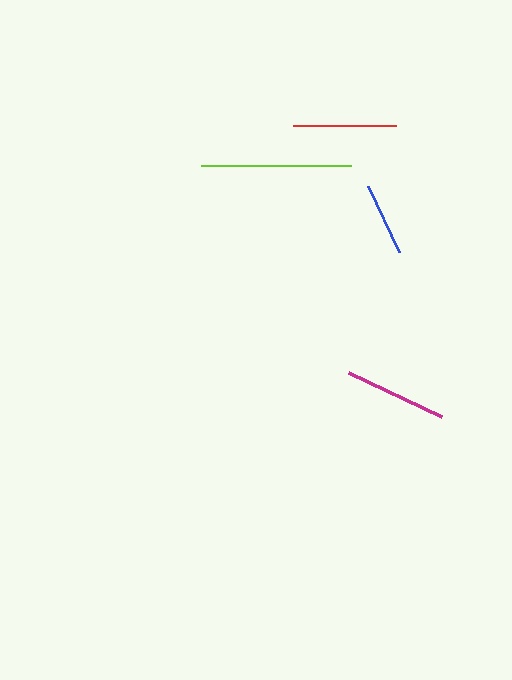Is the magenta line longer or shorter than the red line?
The red line is longer than the magenta line.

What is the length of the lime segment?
The lime segment is approximately 150 pixels long.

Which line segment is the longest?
The lime line is the longest at approximately 150 pixels.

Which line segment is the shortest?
The blue line is the shortest at approximately 73 pixels.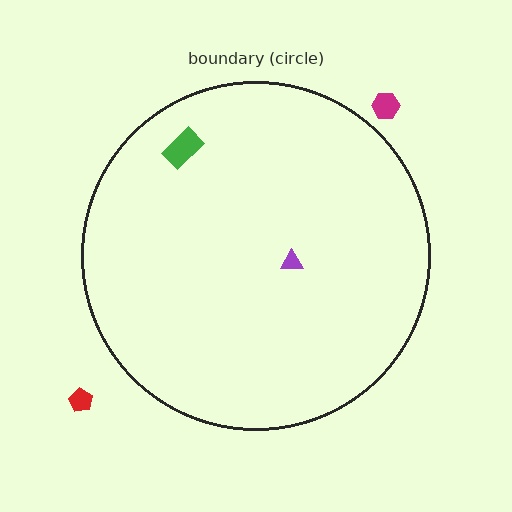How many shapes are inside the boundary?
2 inside, 2 outside.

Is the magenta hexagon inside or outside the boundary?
Outside.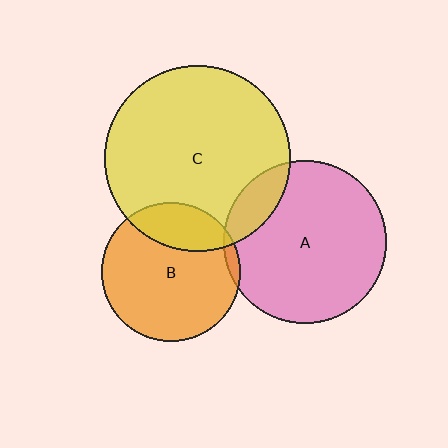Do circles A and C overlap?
Yes.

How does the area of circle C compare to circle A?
Approximately 1.3 times.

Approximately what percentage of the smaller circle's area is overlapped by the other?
Approximately 15%.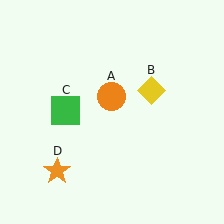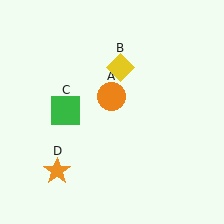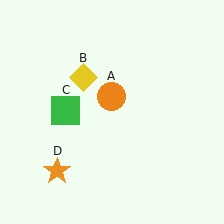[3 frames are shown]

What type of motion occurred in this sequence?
The yellow diamond (object B) rotated counterclockwise around the center of the scene.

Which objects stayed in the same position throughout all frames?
Orange circle (object A) and green square (object C) and orange star (object D) remained stationary.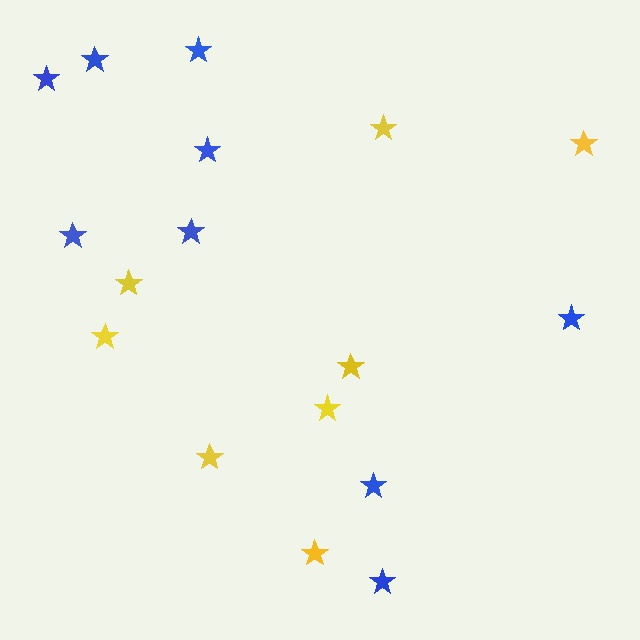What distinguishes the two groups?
There are 2 groups: one group of blue stars (9) and one group of yellow stars (8).